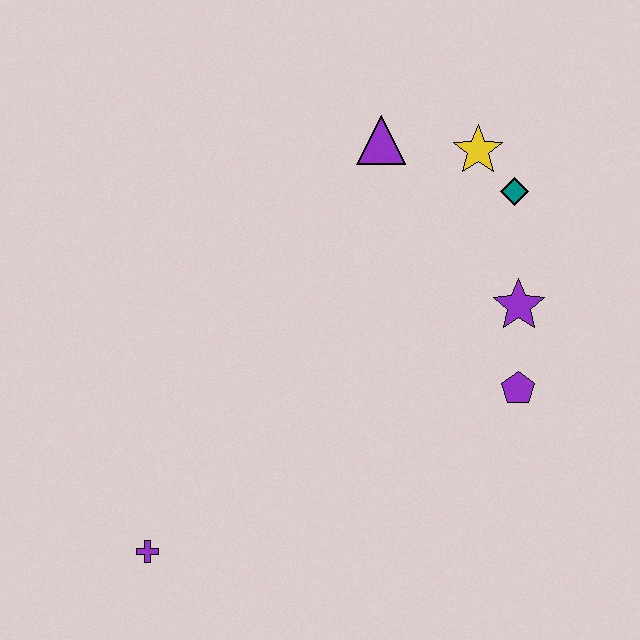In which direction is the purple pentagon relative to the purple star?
The purple pentagon is below the purple star.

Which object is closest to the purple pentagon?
The purple star is closest to the purple pentagon.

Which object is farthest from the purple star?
The purple cross is farthest from the purple star.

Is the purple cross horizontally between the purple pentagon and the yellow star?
No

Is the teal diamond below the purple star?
No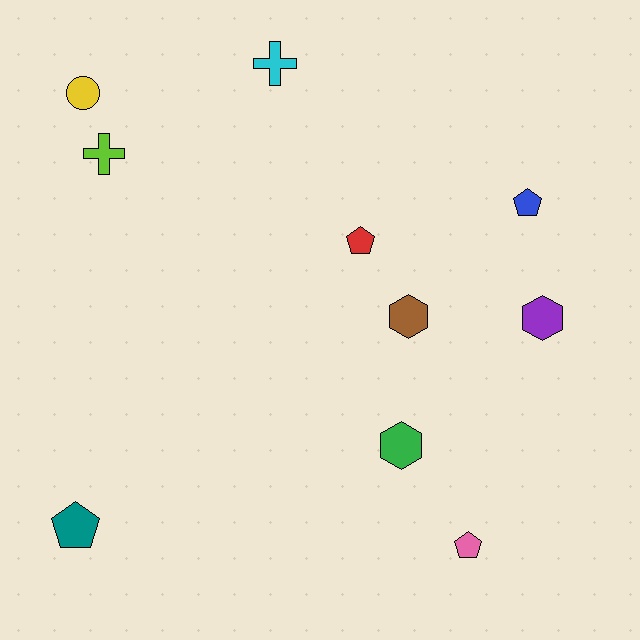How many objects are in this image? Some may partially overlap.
There are 10 objects.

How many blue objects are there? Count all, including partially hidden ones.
There is 1 blue object.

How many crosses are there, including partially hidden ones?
There are 2 crosses.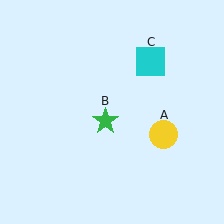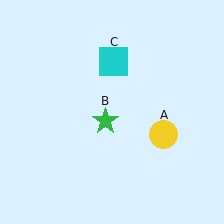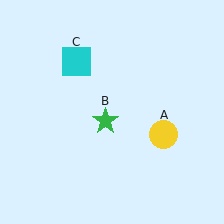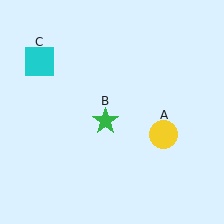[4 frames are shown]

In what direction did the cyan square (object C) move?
The cyan square (object C) moved left.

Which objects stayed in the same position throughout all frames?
Yellow circle (object A) and green star (object B) remained stationary.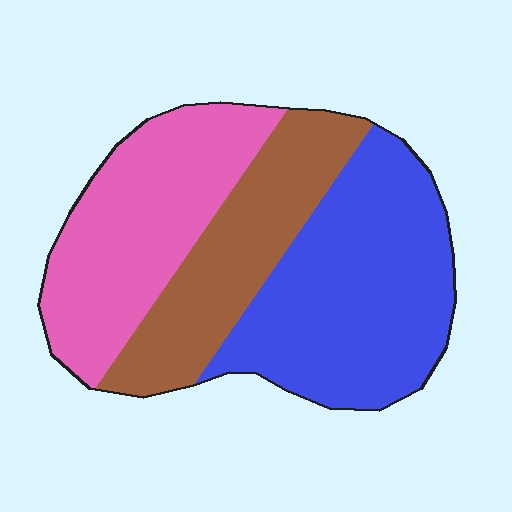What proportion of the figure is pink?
Pink takes up about one third (1/3) of the figure.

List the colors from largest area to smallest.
From largest to smallest: blue, pink, brown.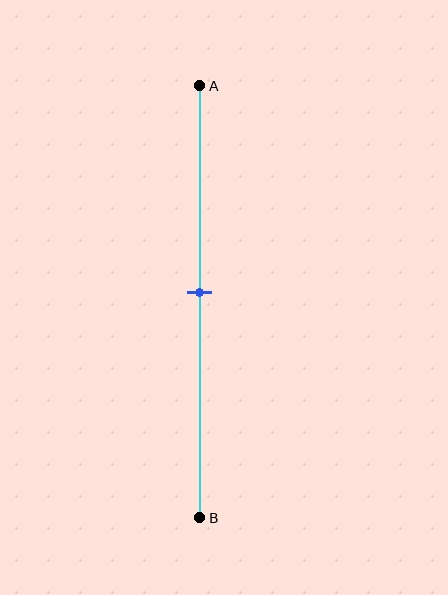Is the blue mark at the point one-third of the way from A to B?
No, the mark is at about 50% from A, not at the 33% one-third point.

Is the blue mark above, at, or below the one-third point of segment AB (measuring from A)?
The blue mark is below the one-third point of segment AB.